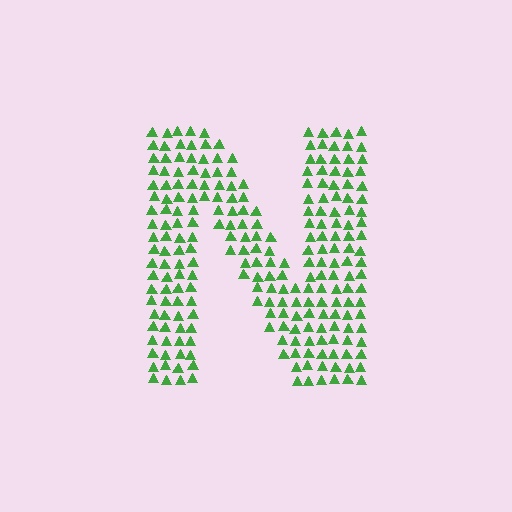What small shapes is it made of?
It is made of small triangles.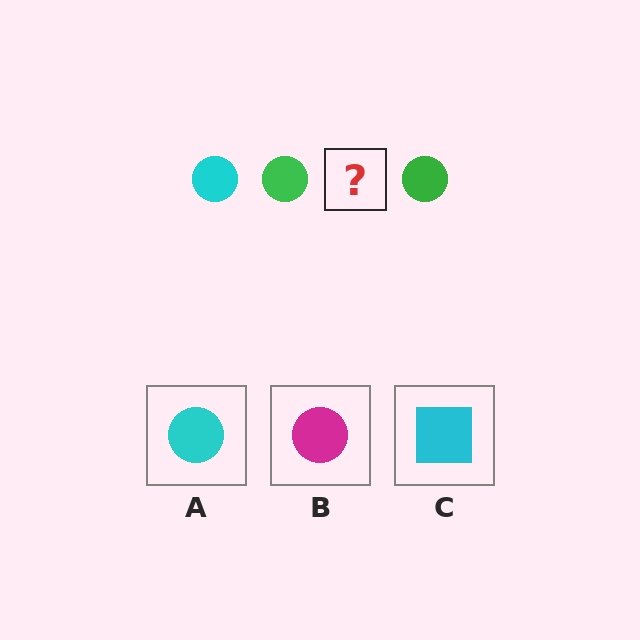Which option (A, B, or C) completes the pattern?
A.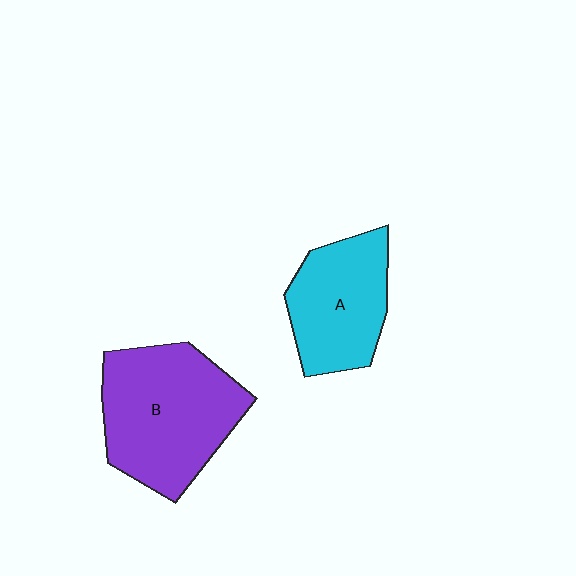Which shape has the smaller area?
Shape A (cyan).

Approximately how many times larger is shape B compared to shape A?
Approximately 1.4 times.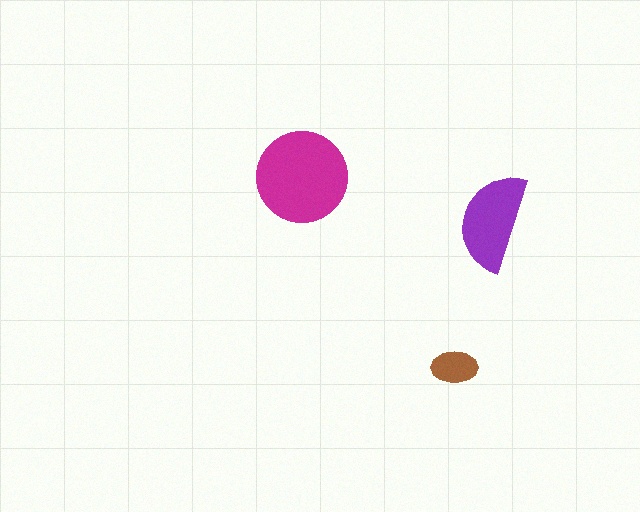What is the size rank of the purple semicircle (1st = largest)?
2nd.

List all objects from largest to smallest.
The magenta circle, the purple semicircle, the brown ellipse.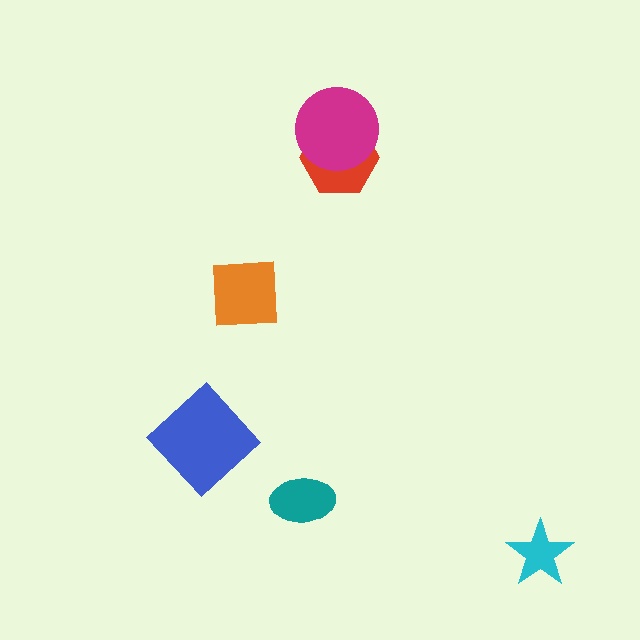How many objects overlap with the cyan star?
0 objects overlap with the cyan star.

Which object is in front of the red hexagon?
The magenta circle is in front of the red hexagon.